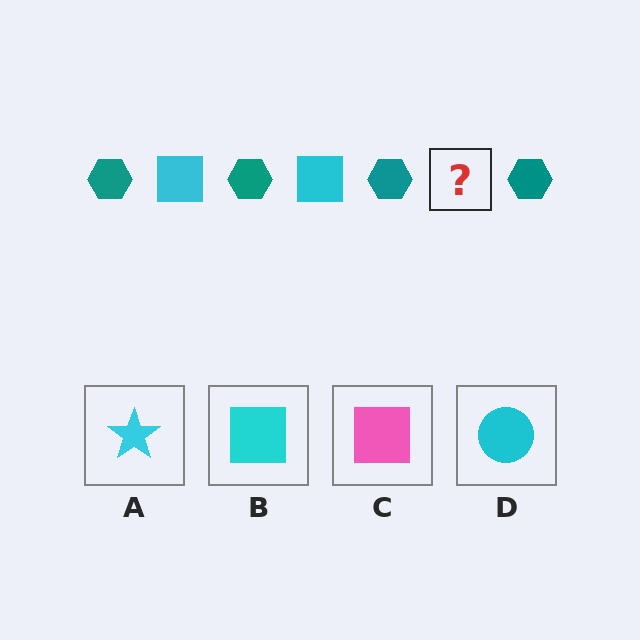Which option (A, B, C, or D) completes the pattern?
B.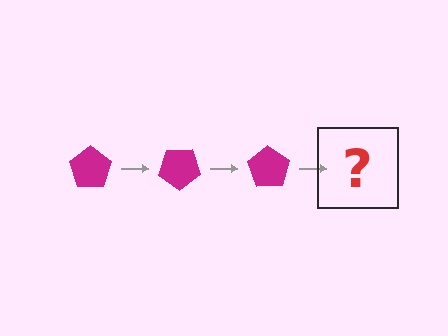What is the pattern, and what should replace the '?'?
The pattern is that the pentagon rotates 35 degrees each step. The '?' should be a magenta pentagon rotated 105 degrees.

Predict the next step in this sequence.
The next step is a magenta pentagon rotated 105 degrees.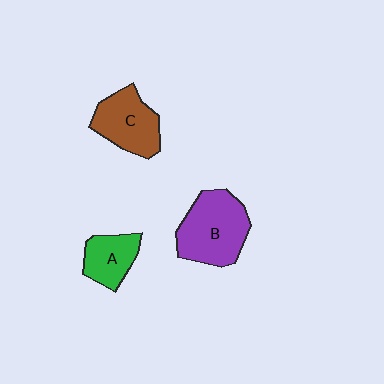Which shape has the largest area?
Shape B (purple).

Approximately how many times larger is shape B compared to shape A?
Approximately 1.8 times.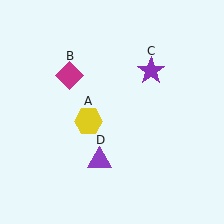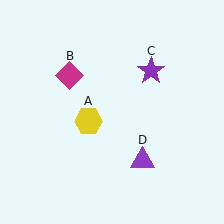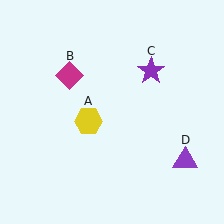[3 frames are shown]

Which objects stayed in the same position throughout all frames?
Yellow hexagon (object A) and magenta diamond (object B) and purple star (object C) remained stationary.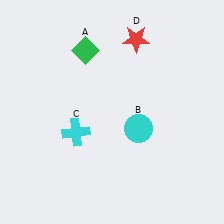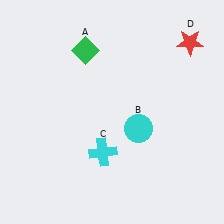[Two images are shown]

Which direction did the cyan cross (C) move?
The cyan cross (C) moved right.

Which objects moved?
The objects that moved are: the cyan cross (C), the red star (D).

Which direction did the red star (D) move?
The red star (D) moved right.